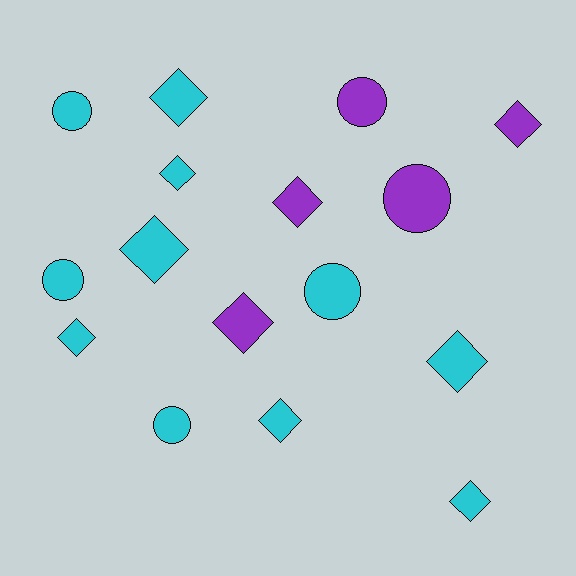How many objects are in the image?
There are 16 objects.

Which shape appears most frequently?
Diamond, with 10 objects.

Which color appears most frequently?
Cyan, with 11 objects.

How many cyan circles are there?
There are 4 cyan circles.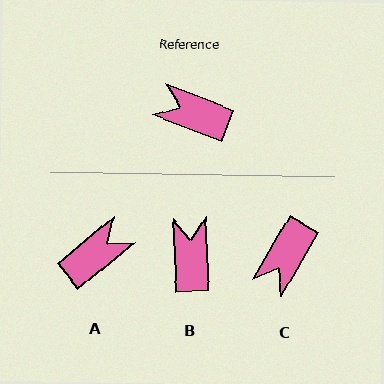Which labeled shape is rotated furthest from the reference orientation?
A, about 119 degrees away.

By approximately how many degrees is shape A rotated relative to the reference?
Approximately 119 degrees clockwise.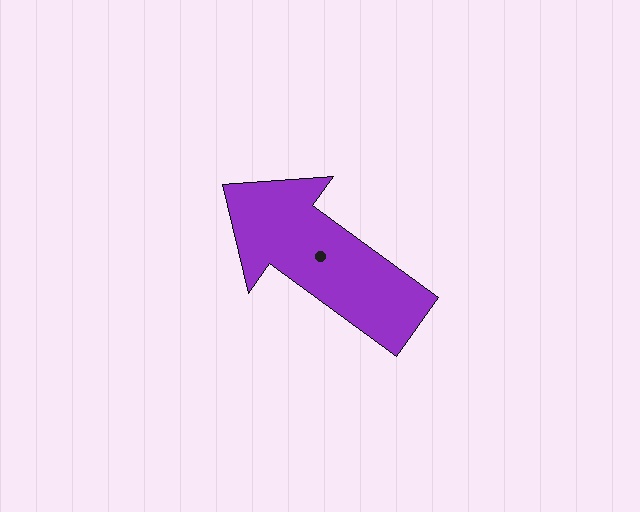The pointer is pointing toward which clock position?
Roughly 10 o'clock.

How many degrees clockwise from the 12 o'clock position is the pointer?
Approximately 306 degrees.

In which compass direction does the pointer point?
Northwest.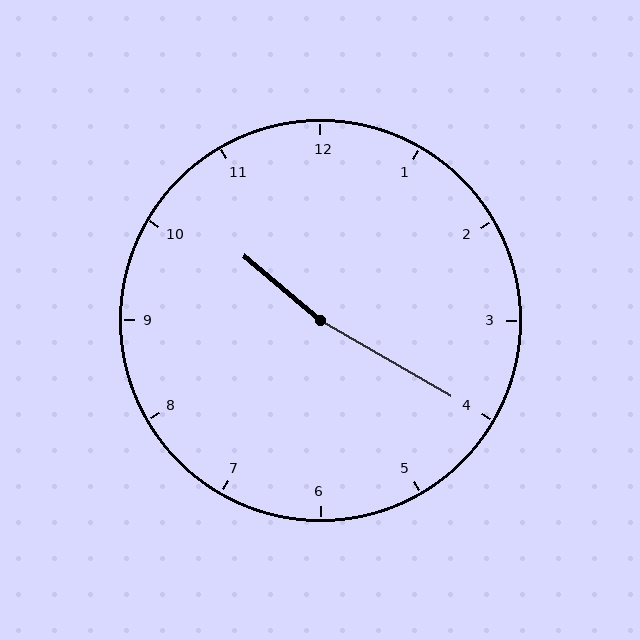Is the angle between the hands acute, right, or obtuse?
It is obtuse.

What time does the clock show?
10:20.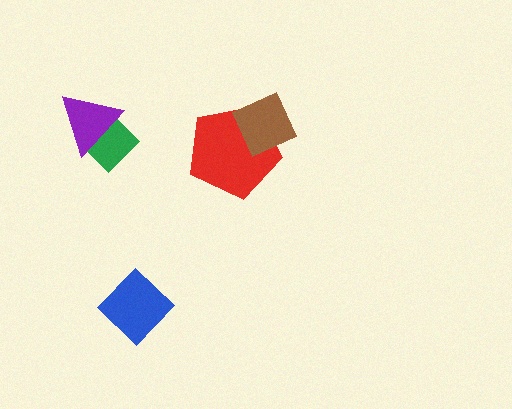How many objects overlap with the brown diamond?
1 object overlaps with the brown diamond.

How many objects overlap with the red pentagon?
1 object overlaps with the red pentagon.